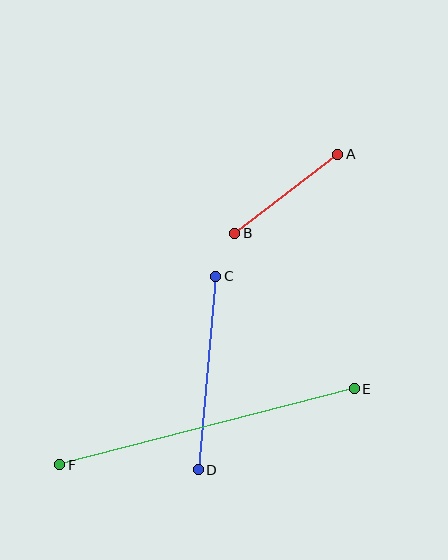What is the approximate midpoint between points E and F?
The midpoint is at approximately (207, 427) pixels.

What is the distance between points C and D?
The distance is approximately 194 pixels.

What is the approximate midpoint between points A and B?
The midpoint is at approximately (286, 194) pixels.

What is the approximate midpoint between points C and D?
The midpoint is at approximately (207, 373) pixels.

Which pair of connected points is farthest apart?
Points E and F are farthest apart.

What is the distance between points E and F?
The distance is approximately 304 pixels.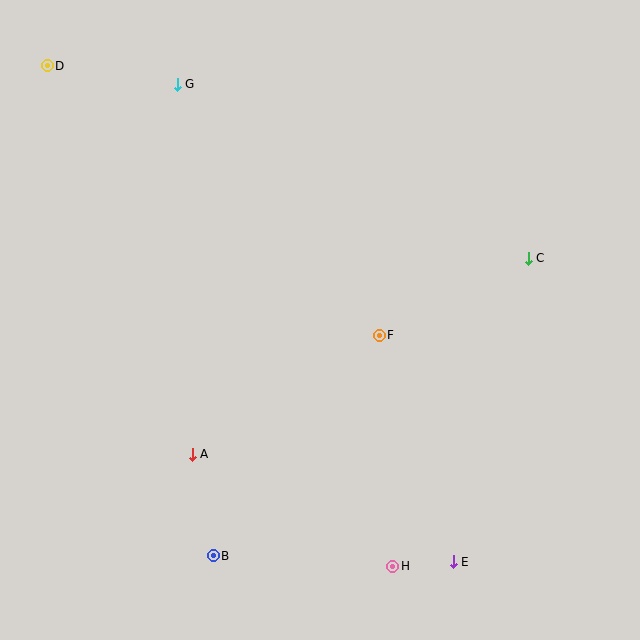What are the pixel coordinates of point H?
Point H is at (393, 566).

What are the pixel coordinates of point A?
Point A is at (192, 454).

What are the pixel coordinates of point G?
Point G is at (177, 84).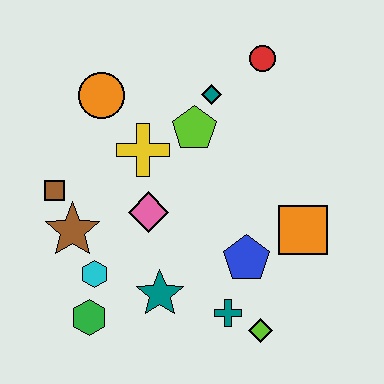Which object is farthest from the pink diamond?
The red circle is farthest from the pink diamond.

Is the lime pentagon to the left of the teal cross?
Yes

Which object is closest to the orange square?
The blue pentagon is closest to the orange square.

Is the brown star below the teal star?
No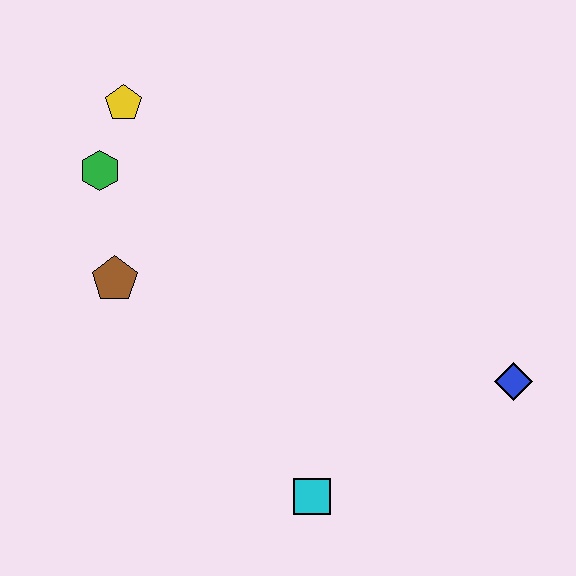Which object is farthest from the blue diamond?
The yellow pentagon is farthest from the blue diamond.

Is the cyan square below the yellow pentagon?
Yes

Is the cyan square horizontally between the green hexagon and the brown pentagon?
No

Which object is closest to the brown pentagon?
The green hexagon is closest to the brown pentagon.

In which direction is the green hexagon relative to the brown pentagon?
The green hexagon is above the brown pentagon.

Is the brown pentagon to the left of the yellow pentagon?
Yes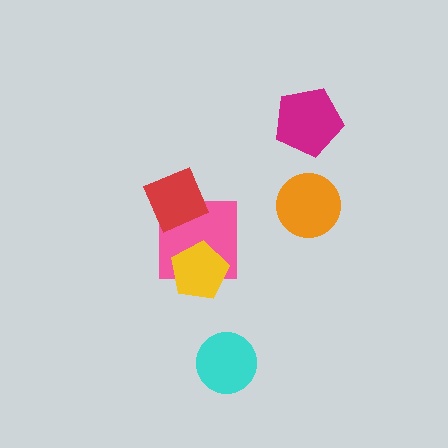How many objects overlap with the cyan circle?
0 objects overlap with the cyan circle.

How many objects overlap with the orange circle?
0 objects overlap with the orange circle.